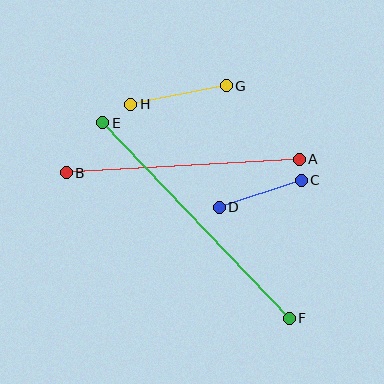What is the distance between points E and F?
The distance is approximately 270 pixels.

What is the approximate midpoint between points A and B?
The midpoint is at approximately (183, 166) pixels.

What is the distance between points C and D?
The distance is approximately 86 pixels.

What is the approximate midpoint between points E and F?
The midpoint is at approximately (196, 220) pixels.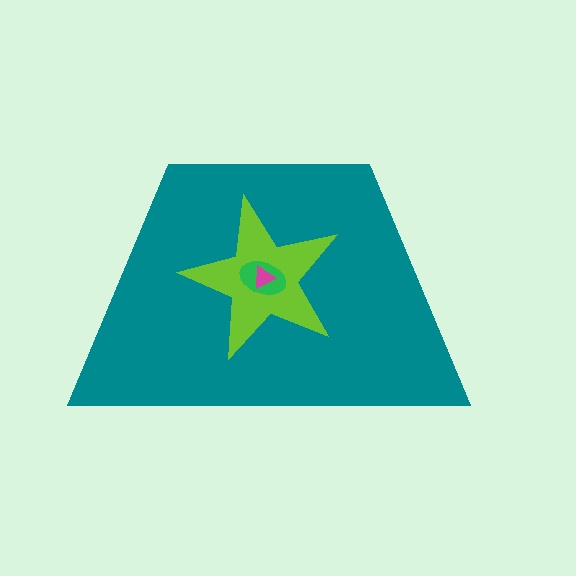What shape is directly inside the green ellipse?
The magenta triangle.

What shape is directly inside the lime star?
The green ellipse.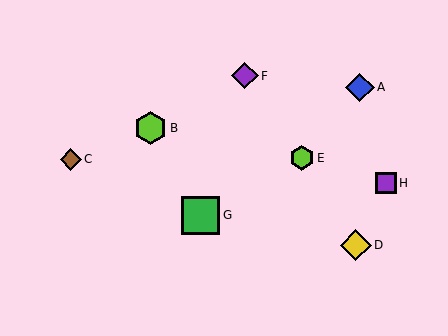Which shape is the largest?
The green square (labeled G) is the largest.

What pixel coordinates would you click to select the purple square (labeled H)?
Click at (386, 183) to select the purple square H.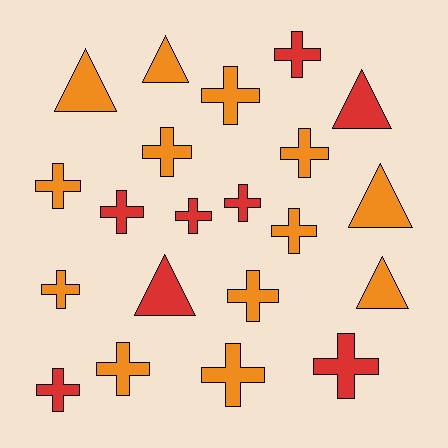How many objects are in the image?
There are 21 objects.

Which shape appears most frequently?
Cross, with 15 objects.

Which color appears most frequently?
Orange, with 13 objects.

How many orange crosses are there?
There are 9 orange crosses.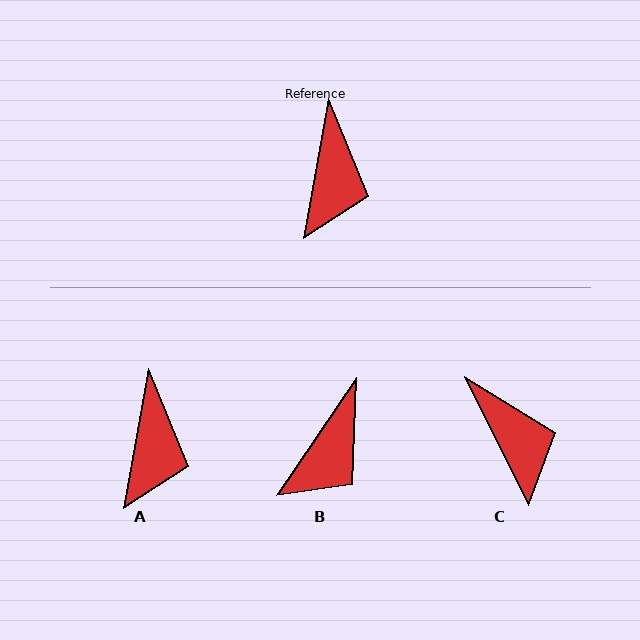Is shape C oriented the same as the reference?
No, it is off by about 36 degrees.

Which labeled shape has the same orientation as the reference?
A.